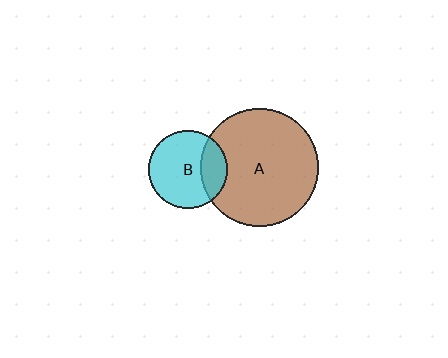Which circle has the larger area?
Circle A (brown).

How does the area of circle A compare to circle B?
Approximately 2.3 times.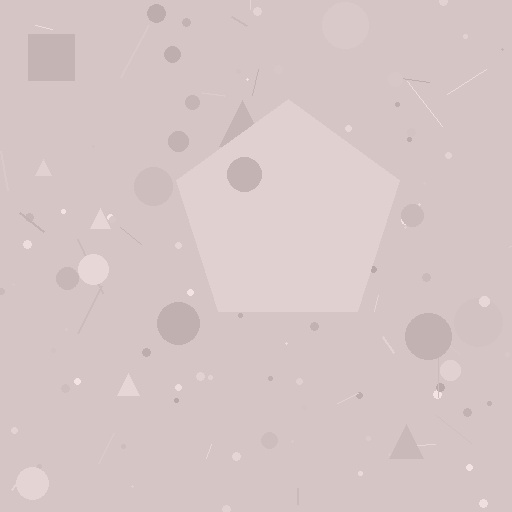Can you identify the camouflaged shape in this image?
The camouflaged shape is a pentagon.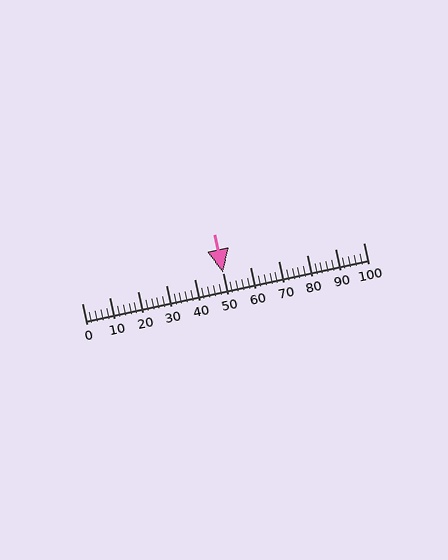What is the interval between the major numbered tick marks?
The major tick marks are spaced 10 units apart.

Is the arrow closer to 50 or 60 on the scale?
The arrow is closer to 50.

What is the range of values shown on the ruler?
The ruler shows values from 0 to 100.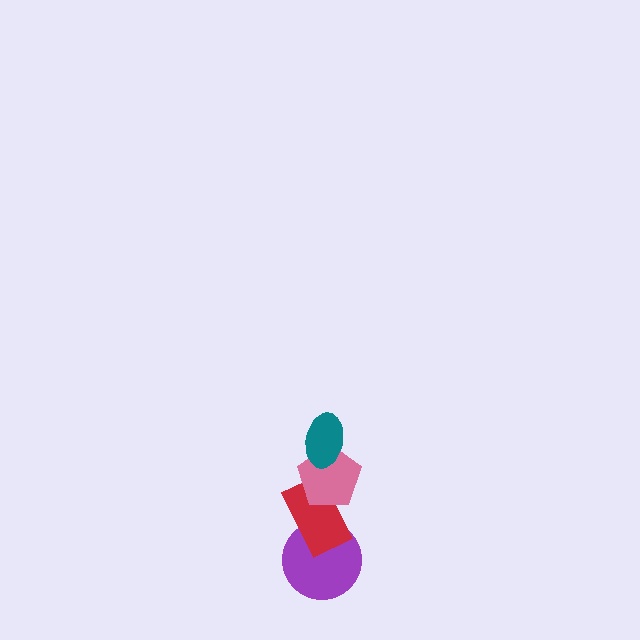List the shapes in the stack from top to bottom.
From top to bottom: the teal ellipse, the pink pentagon, the red rectangle, the purple circle.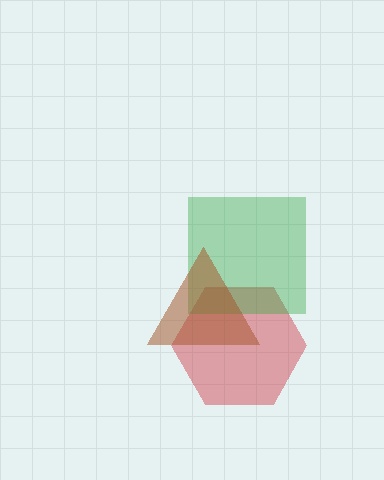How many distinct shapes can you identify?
There are 3 distinct shapes: a red hexagon, a green square, a brown triangle.